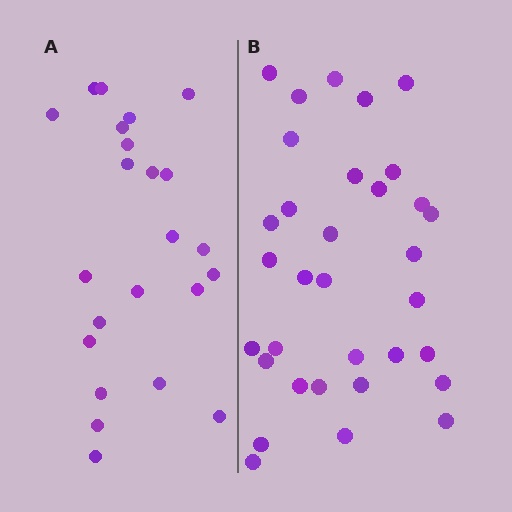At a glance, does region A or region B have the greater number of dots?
Region B (the right region) has more dots.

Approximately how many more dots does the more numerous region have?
Region B has roughly 10 or so more dots than region A.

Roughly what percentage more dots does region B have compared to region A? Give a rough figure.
About 45% more.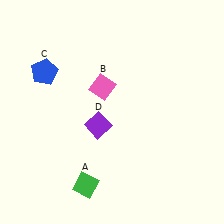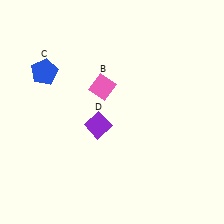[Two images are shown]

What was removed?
The green diamond (A) was removed in Image 2.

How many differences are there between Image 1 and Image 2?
There is 1 difference between the two images.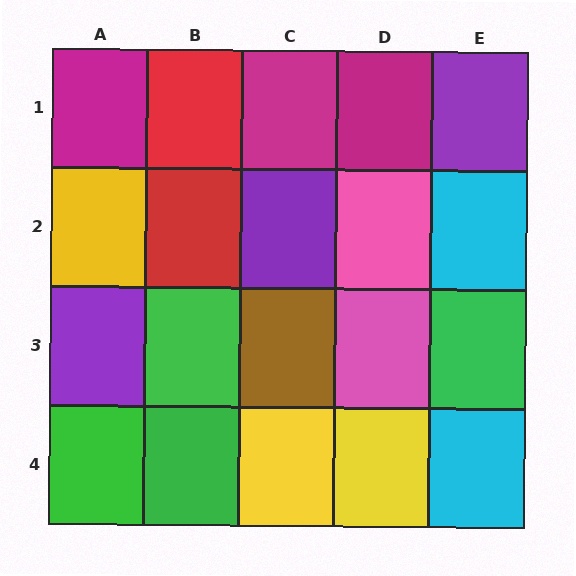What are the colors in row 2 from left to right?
Yellow, red, purple, pink, cyan.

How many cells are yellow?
3 cells are yellow.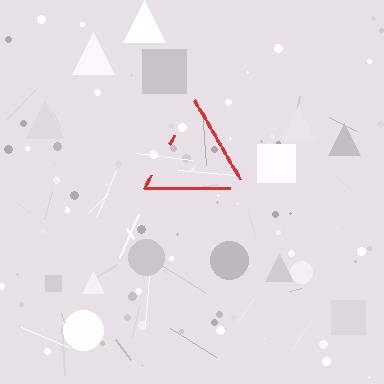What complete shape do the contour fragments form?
The contour fragments form a triangle.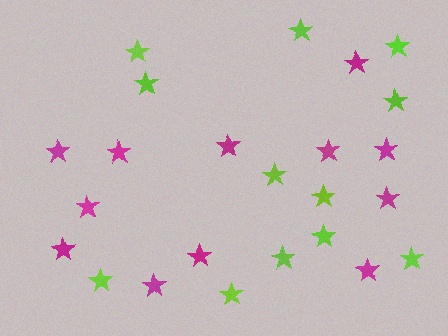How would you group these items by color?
There are 2 groups: one group of magenta stars (12) and one group of lime stars (12).